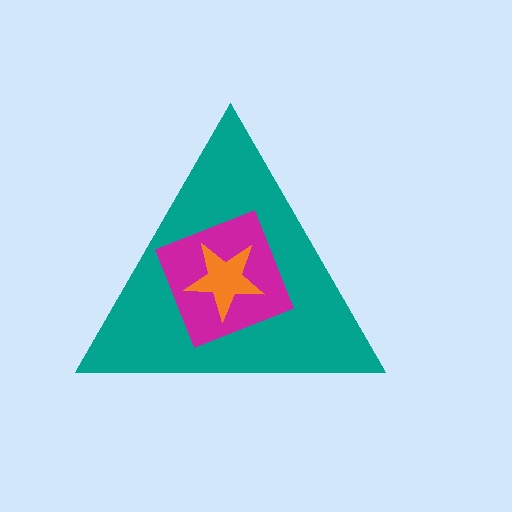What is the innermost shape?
The orange star.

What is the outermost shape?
The teal triangle.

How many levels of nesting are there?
3.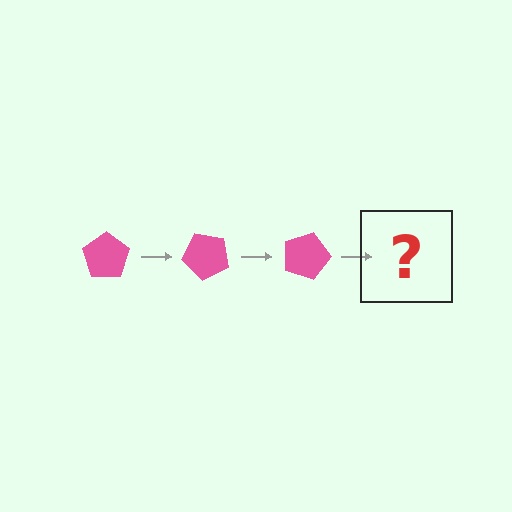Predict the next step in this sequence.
The next step is a pink pentagon rotated 135 degrees.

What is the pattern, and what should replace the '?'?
The pattern is that the pentagon rotates 45 degrees each step. The '?' should be a pink pentagon rotated 135 degrees.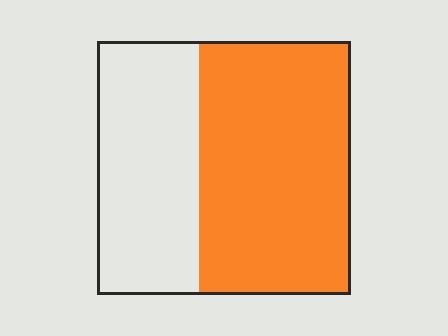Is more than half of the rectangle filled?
Yes.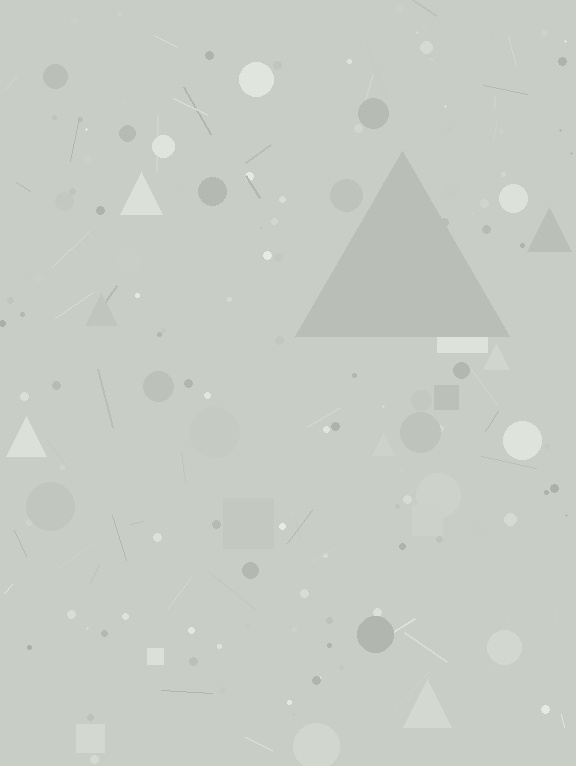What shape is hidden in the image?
A triangle is hidden in the image.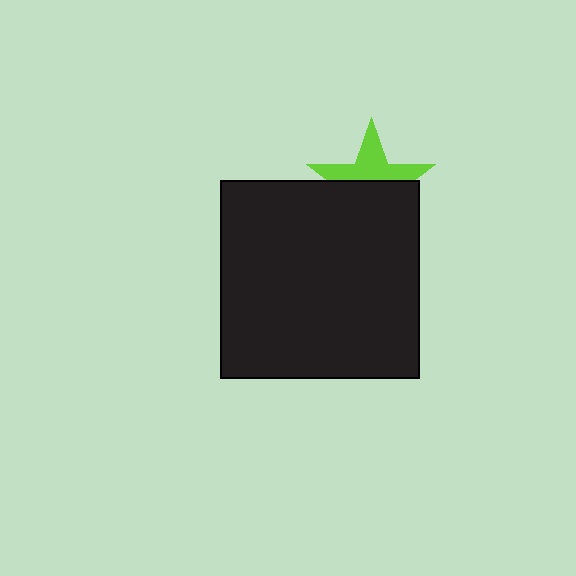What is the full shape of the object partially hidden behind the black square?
The partially hidden object is a lime star.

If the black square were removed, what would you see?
You would see the complete lime star.